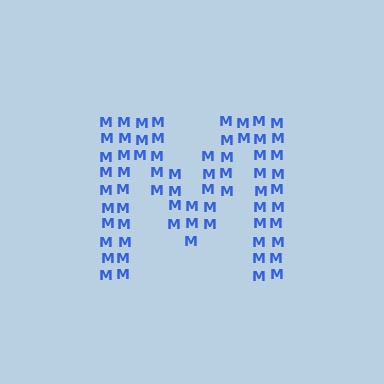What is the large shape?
The large shape is the letter M.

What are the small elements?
The small elements are letter M's.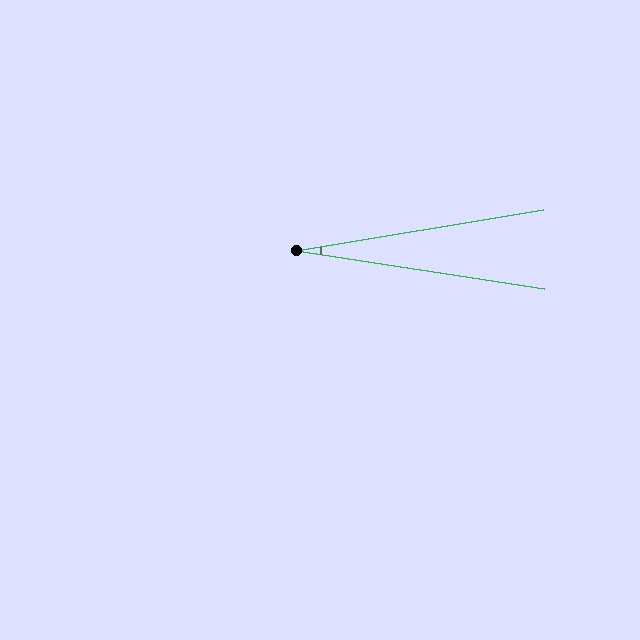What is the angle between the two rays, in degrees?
Approximately 18 degrees.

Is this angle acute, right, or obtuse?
It is acute.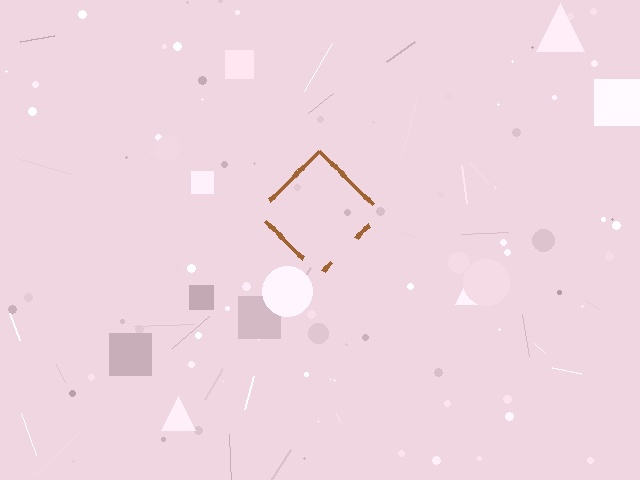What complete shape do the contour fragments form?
The contour fragments form a diamond.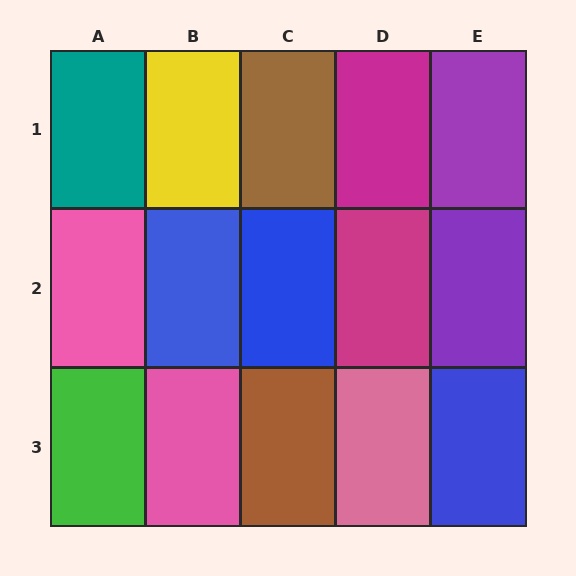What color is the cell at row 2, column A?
Pink.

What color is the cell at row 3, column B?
Pink.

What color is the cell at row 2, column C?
Blue.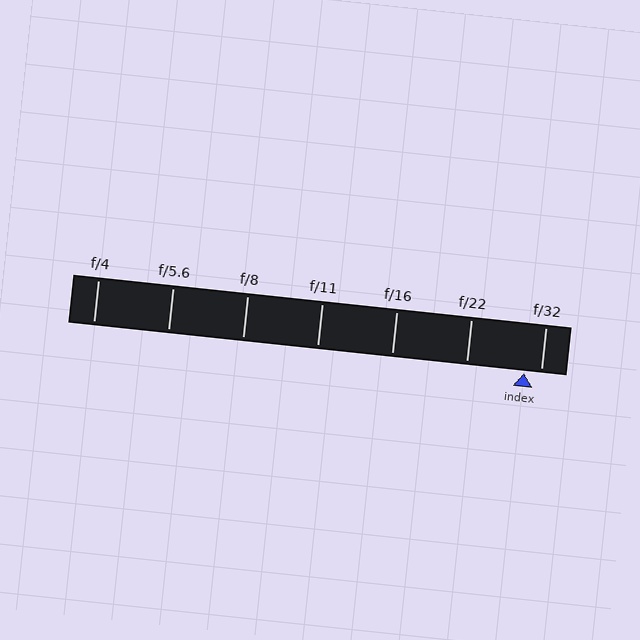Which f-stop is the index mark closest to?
The index mark is closest to f/32.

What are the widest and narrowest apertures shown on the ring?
The widest aperture shown is f/4 and the narrowest is f/32.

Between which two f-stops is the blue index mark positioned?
The index mark is between f/22 and f/32.